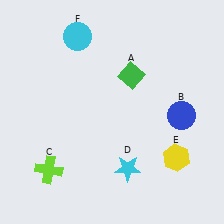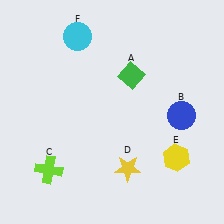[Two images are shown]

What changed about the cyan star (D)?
In Image 1, D is cyan. In Image 2, it changed to yellow.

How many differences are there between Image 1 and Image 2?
There is 1 difference between the two images.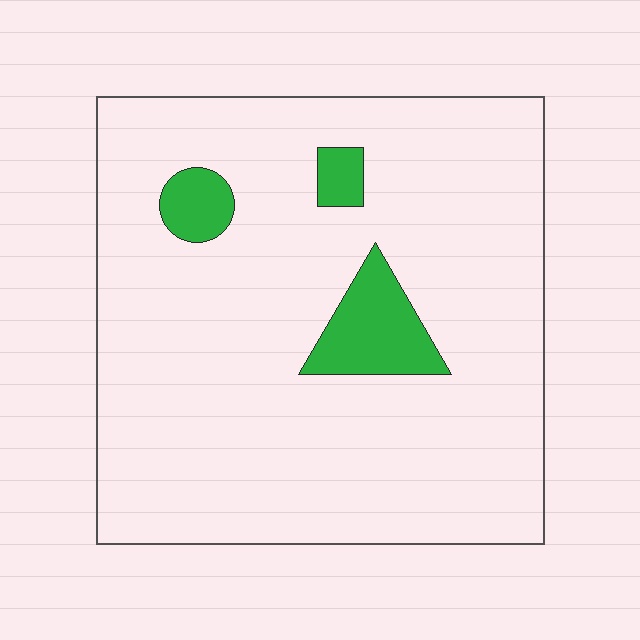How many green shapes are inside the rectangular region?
3.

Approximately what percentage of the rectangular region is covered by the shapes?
Approximately 10%.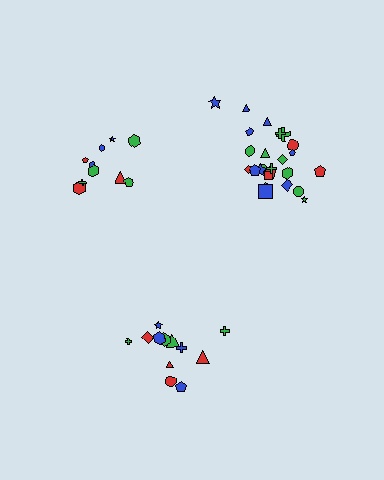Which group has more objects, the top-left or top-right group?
The top-right group.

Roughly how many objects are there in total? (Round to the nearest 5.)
Roughly 45 objects in total.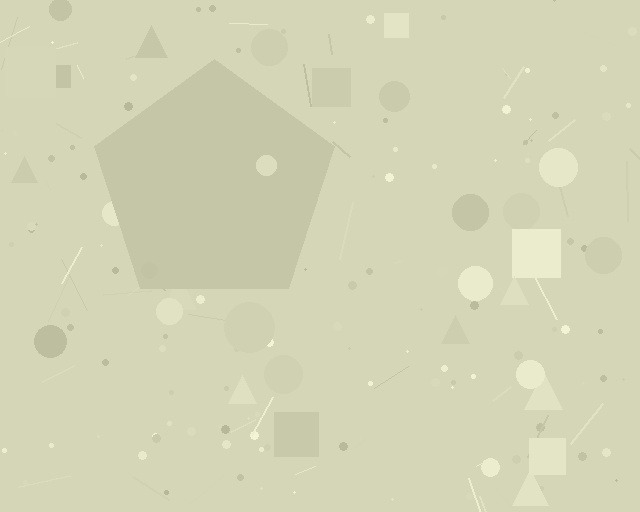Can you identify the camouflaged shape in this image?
The camouflaged shape is a pentagon.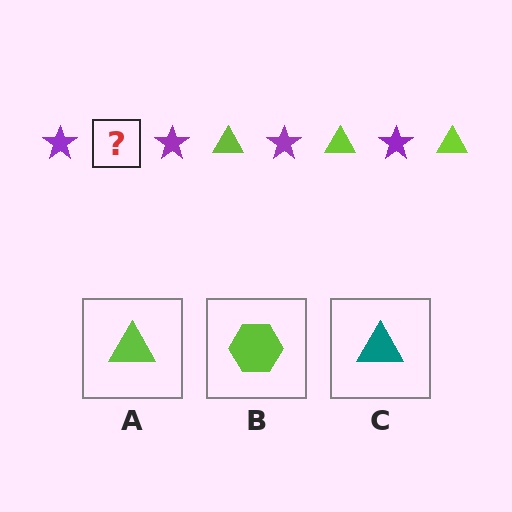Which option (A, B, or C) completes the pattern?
A.